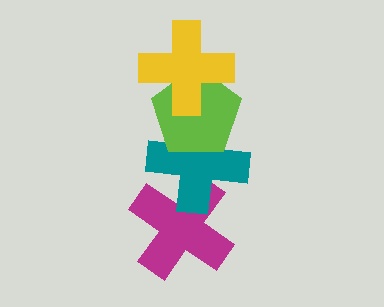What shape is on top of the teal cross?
The lime pentagon is on top of the teal cross.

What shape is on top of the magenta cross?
The teal cross is on top of the magenta cross.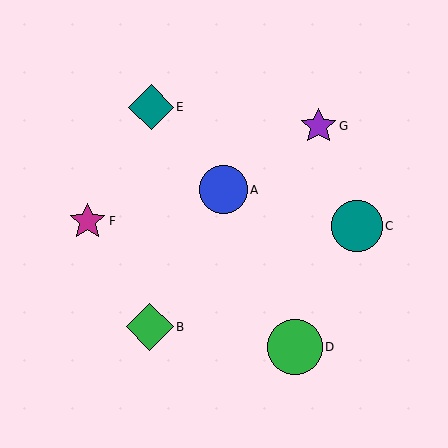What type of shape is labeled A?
Shape A is a blue circle.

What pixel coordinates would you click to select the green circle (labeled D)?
Click at (295, 347) to select the green circle D.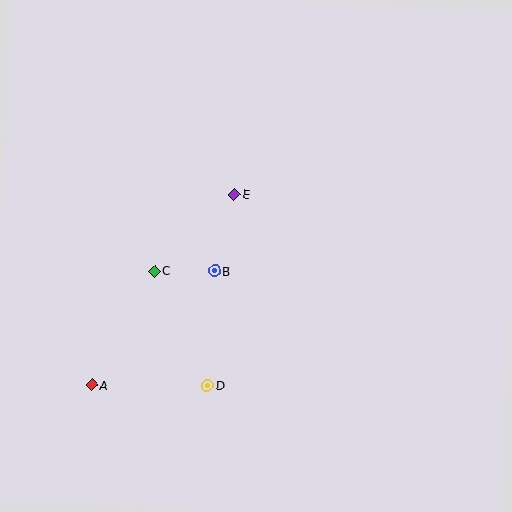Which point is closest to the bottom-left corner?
Point A is closest to the bottom-left corner.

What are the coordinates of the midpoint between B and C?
The midpoint between B and C is at (185, 271).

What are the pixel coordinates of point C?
Point C is at (155, 271).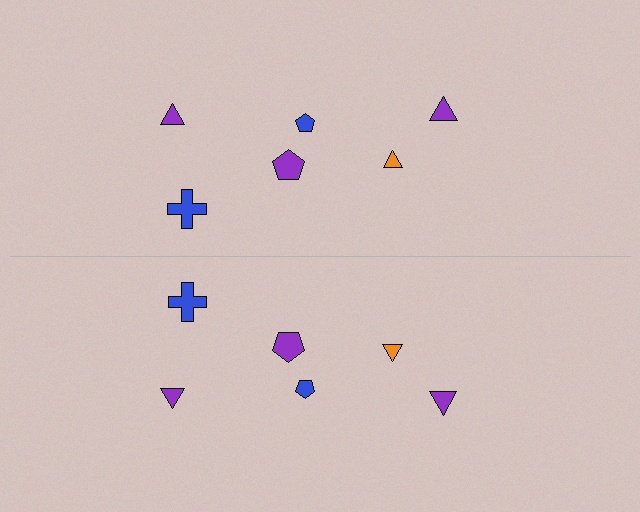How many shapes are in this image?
There are 12 shapes in this image.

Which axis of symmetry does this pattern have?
The pattern has a horizontal axis of symmetry running through the center of the image.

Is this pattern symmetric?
Yes, this pattern has bilateral (reflection) symmetry.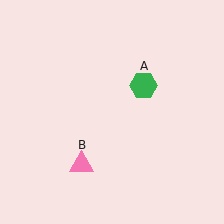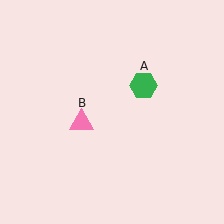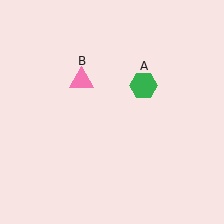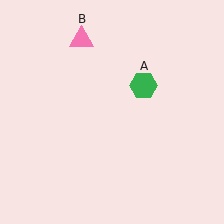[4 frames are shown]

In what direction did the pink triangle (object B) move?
The pink triangle (object B) moved up.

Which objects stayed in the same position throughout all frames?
Green hexagon (object A) remained stationary.